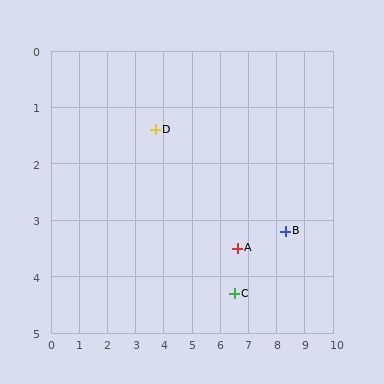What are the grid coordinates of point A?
Point A is at approximately (6.6, 3.5).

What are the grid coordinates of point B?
Point B is at approximately (8.3, 3.2).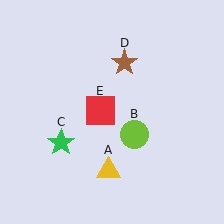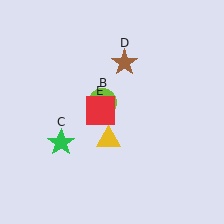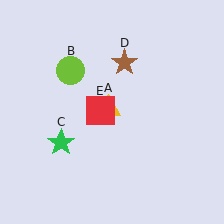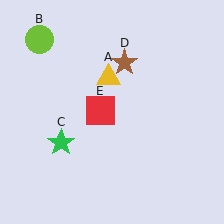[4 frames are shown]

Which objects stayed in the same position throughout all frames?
Green star (object C) and brown star (object D) and red square (object E) remained stationary.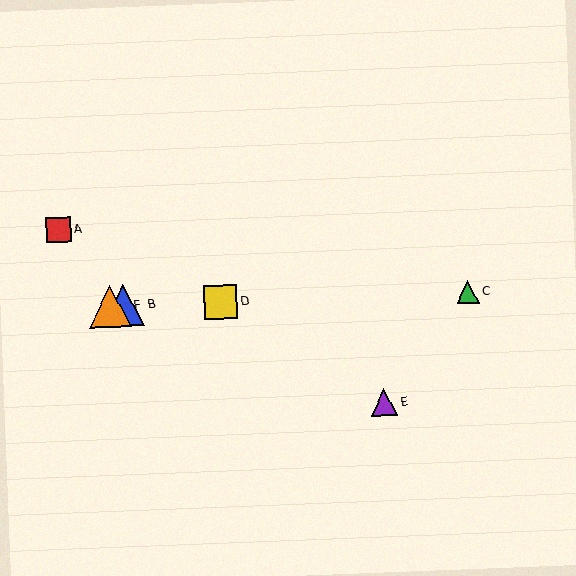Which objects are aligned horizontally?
Objects B, C, D, F are aligned horizontally.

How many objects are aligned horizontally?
4 objects (B, C, D, F) are aligned horizontally.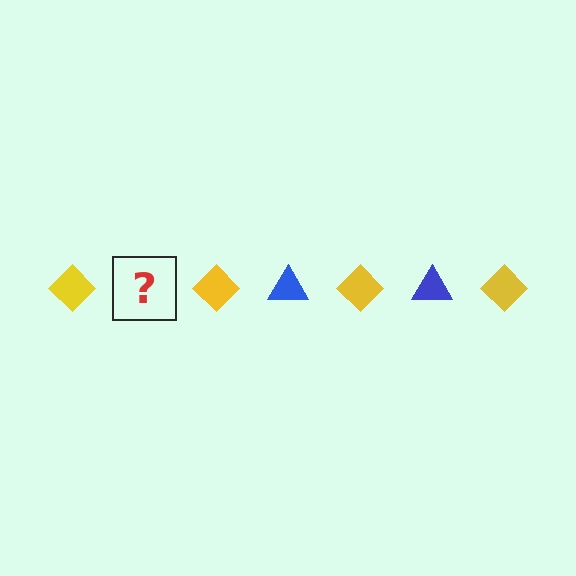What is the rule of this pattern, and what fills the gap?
The rule is that the pattern alternates between yellow diamond and blue triangle. The gap should be filled with a blue triangle.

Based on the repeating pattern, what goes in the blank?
The blank should be a blue triangle.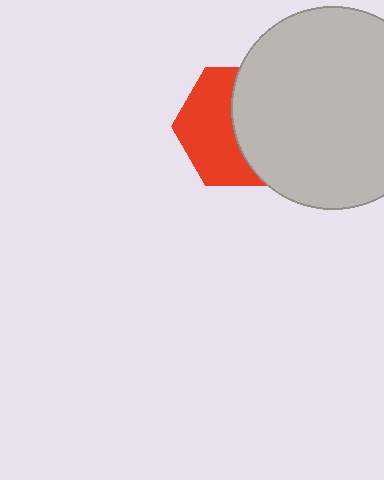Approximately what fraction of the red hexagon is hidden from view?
Roughly 50% of the red hexagon is hidden behind the light gray circle.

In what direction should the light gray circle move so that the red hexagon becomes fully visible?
The light gray circle should move right. That is the shortest direction to clear the overlap and leave the red hexagon fully visible.